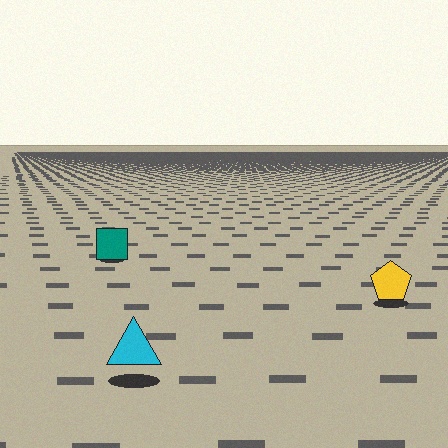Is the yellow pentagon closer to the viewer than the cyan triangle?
No. The cyan triangle is closer — you can tell from the texture gradient: the ground texture is coarser near it.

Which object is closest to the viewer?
The cyan triangle is closest. The texture marks near it are larger and more spread out.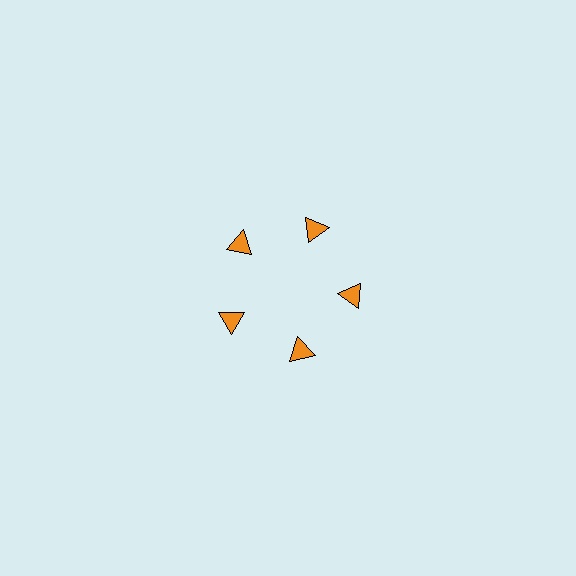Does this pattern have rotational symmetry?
Yes, this pattern has 5-fold rotational symmetry. It looks the same after rotating 72 degrees around the center.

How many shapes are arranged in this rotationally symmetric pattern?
There are 5 shapes, arranged in 5 groups of 1.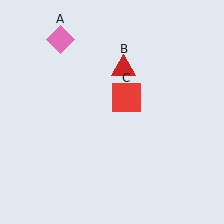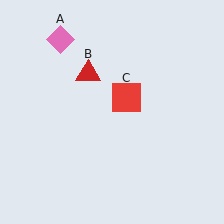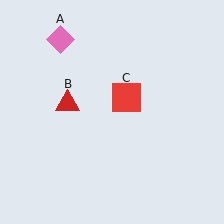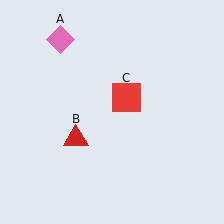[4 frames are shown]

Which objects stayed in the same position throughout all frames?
Pink diamond (object A) and red square (object C) remained stationary.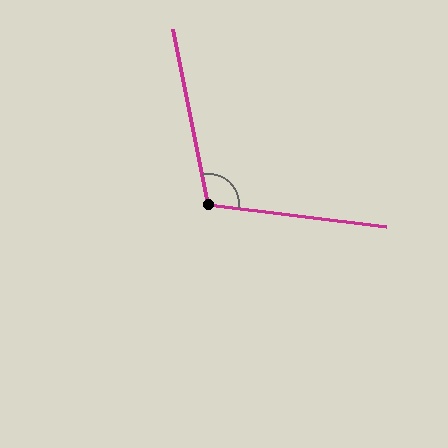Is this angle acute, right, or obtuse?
It is obtuse.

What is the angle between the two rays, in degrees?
Approximately 108 degrees.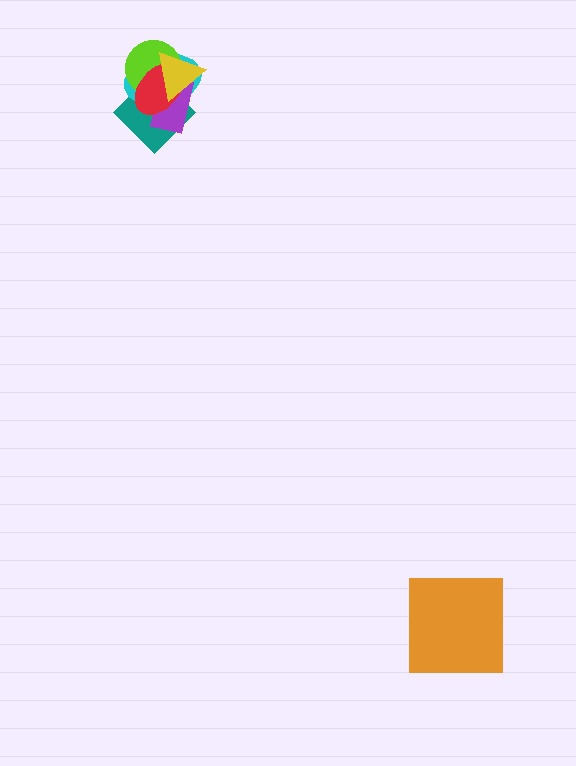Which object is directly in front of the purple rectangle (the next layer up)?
The red ellipse is directly in front of the purple rectangle.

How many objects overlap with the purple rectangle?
5 objects overlap with the purple rectangle.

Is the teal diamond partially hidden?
Yes, it is partially covered by another shape.